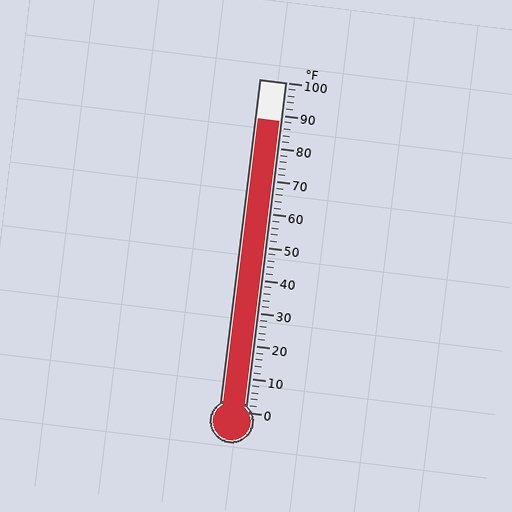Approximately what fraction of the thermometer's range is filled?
The thermometer is filled to approximately 90% of its range.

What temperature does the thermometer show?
The thermometer shows approximately 88°F.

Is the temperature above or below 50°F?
The temperature is above 50°F.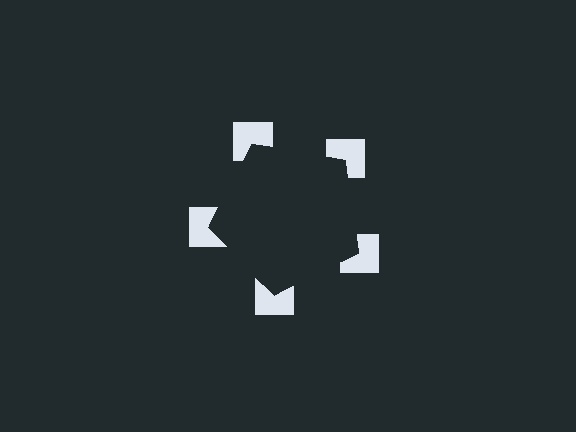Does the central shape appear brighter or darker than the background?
It typically appears slightly darker than the background, even though no actual brightness change is drawn.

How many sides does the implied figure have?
5 sides.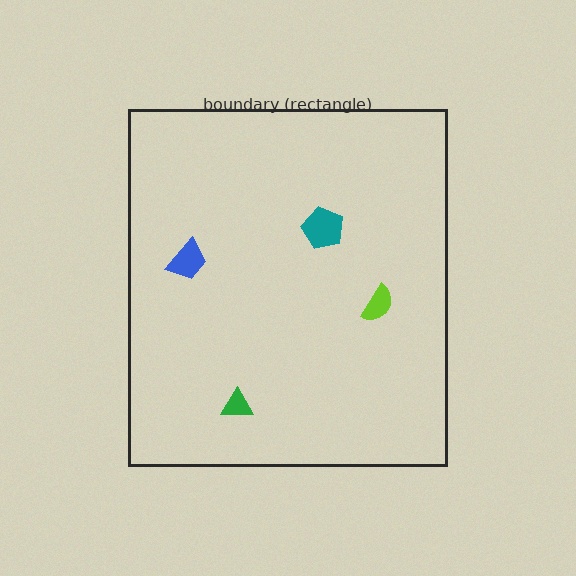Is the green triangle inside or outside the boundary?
Inside.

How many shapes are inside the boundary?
4 inside, 0 outside.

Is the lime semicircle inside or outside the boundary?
Inside.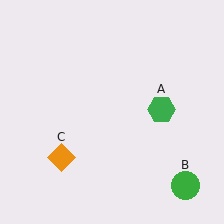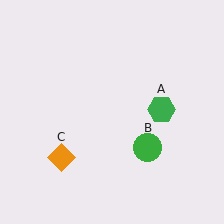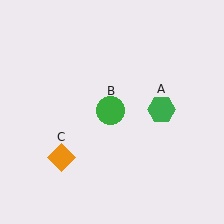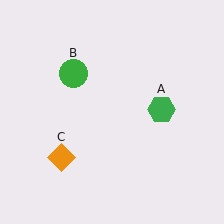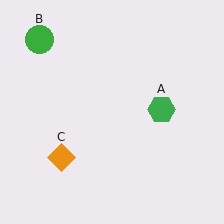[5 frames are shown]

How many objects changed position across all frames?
1 object changed position: green circle (object B).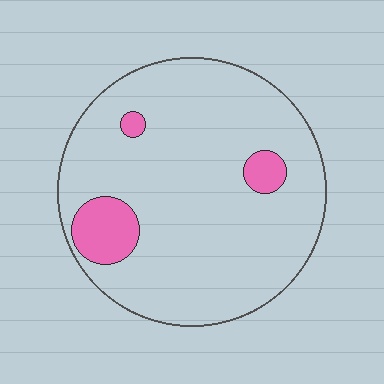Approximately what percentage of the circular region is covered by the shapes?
Approximately 10%.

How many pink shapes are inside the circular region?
3.